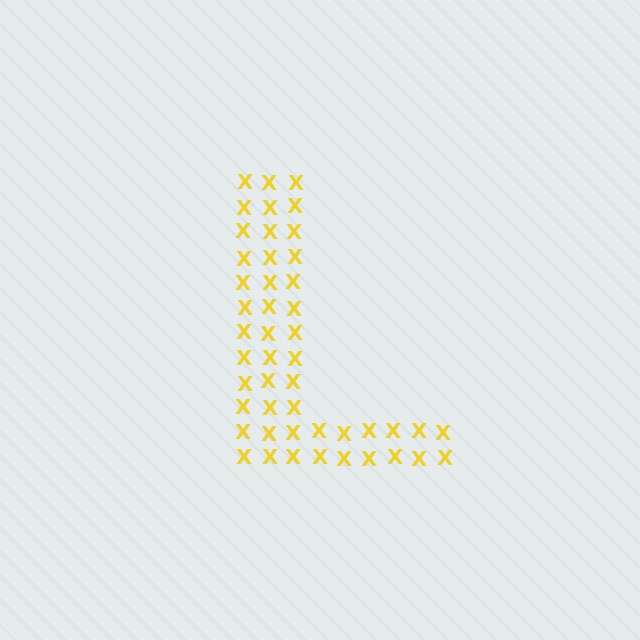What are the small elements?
The small elements are letter X's.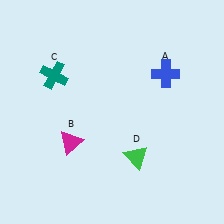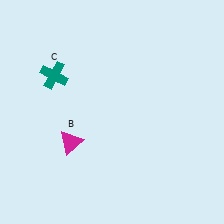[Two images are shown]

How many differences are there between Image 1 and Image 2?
There are 2 differences between the two images.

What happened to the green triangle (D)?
The green triangle (D) was removed in Image 2. It was in the bottom-right area of Image 1.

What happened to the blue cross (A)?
The blue cross (A) was removed in Image 2. It was in the top-right area of Image 1.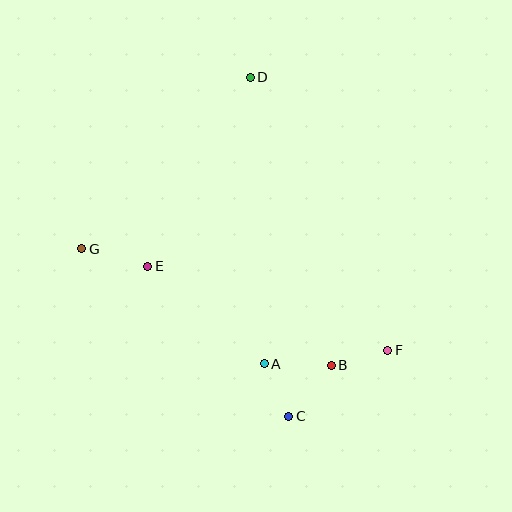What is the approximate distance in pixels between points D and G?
The distance between D and G is approximately 241 pixels.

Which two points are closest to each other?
Points A and C are closest to each other.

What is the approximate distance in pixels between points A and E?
The distance between A and E is approximately 152 pixels.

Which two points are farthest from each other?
Points C and D are farthest from each other.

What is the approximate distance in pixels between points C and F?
The distance between C and F is approximately 119 pixels.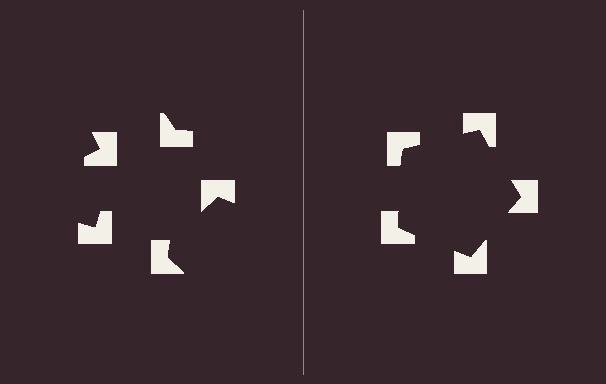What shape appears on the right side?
An illusory pentagon.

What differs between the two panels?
The notched squares are positioned identically on both sides; only the wedge orientations differ. On the right they align to a pentagon; on the left they are misaligned.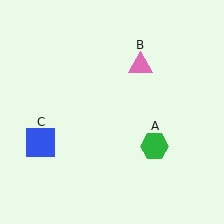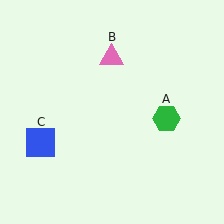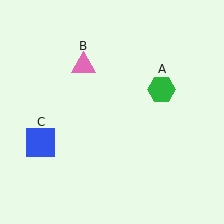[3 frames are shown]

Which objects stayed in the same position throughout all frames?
Blue square (object C) remained stationary.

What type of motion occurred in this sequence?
The green hexagon (object A), pink triangle (object B) rotated counterclockwise around the center of the scene.